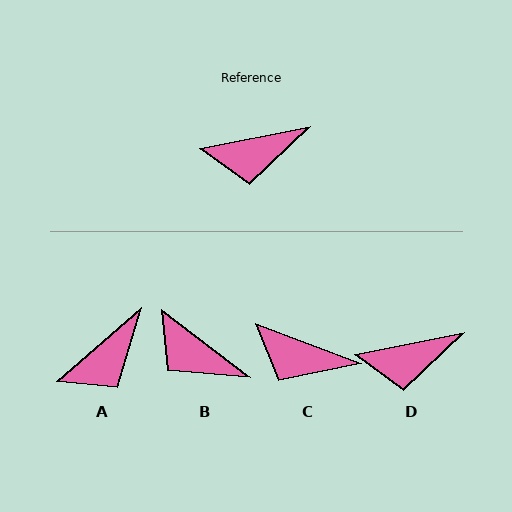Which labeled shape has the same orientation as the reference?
D.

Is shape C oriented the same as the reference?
No, it is off by about 32 degrees.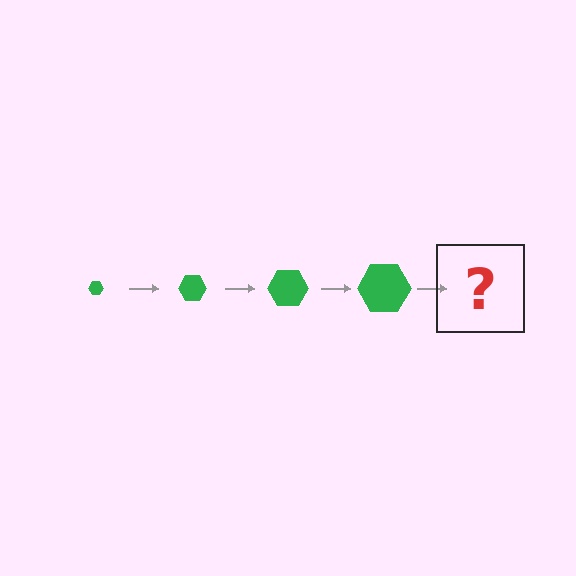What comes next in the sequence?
The next element should be a green hexagon, larger than the previous one.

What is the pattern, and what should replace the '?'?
The pattern is that the hexagon gets progressively larger each step. The '?' should be a green hexagon, larger than the previous one.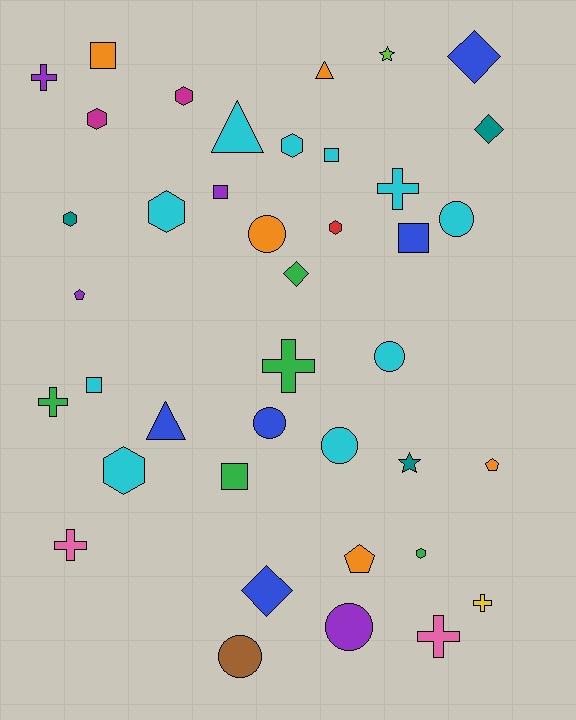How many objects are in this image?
There are 40 objects.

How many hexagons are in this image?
There are 8 hexagons.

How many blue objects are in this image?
There are 5 blue objects.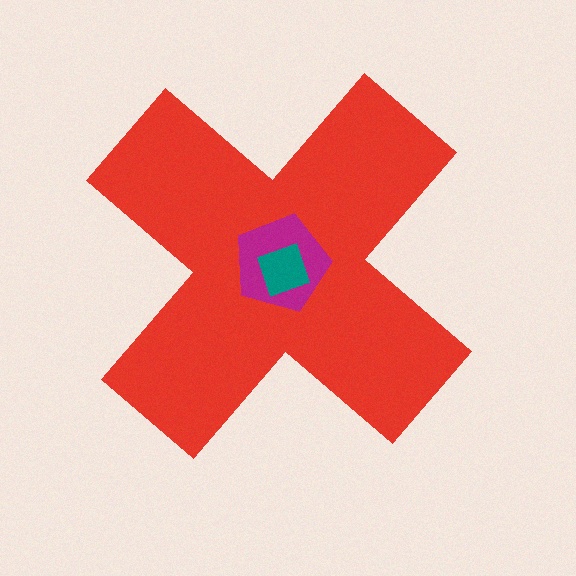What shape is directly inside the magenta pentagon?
The teal square.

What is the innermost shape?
The teal square.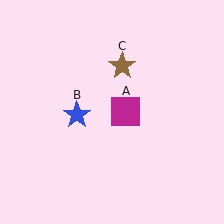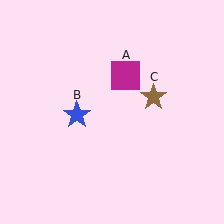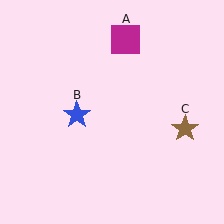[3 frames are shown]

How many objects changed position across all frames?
2 objects changed position: magenta square (object A), brown star (object C).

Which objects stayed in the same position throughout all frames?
Blue star (object B) remained stationary.